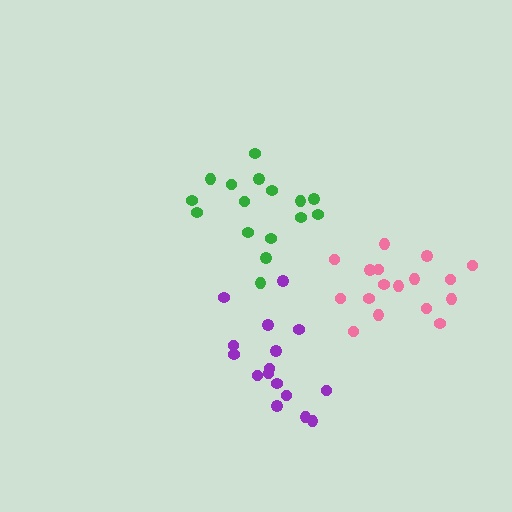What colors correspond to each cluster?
The clusters are colored: green, purple, pink.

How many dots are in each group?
Group 1: 16 dots, Group 2: 16 dots, Group 3: 17 dots (49 total).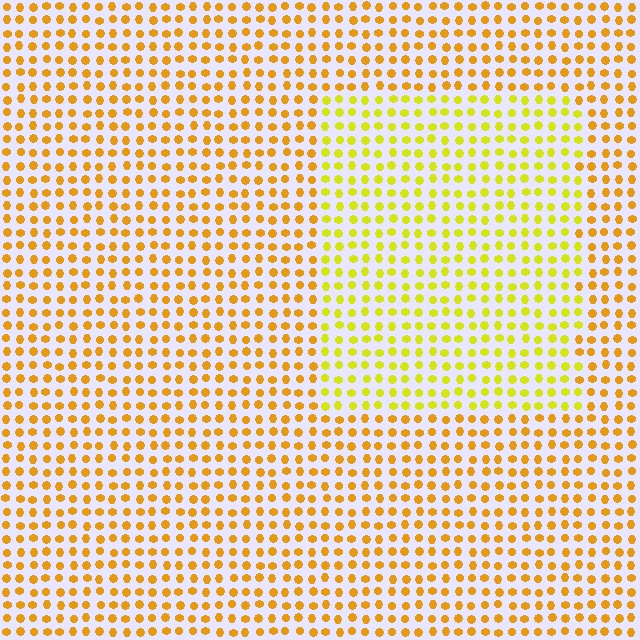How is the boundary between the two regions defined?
The boundary is defined purely by a slight shift in hue (about 27 degrees). Spacing, size, and orientation are identical on both sides.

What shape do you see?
I see a rectangle.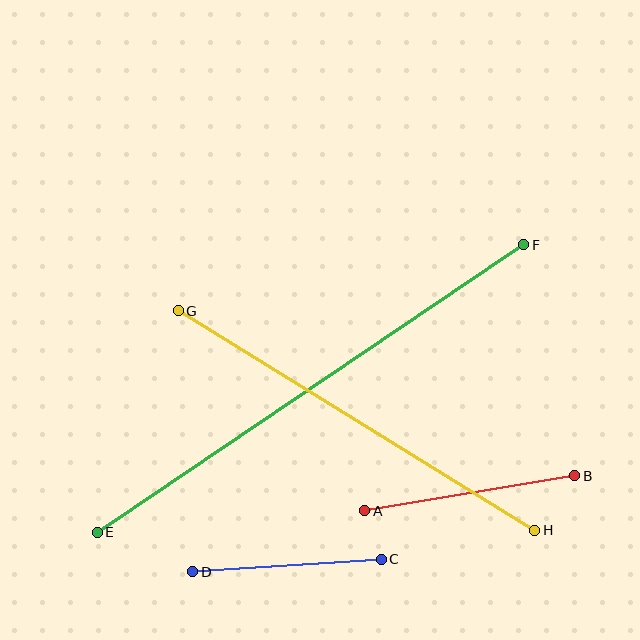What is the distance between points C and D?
The distance is approximately 189 pixels.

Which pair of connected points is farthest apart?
Points E and F are farthest apart.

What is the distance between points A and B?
The distance is approximately 213 pixels.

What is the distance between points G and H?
The distance is approximately 419 pixels.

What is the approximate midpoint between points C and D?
The midpoint is at approximately (287, 566) pixels.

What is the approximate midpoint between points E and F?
The midpoint is at approximately (310, 388) pixels.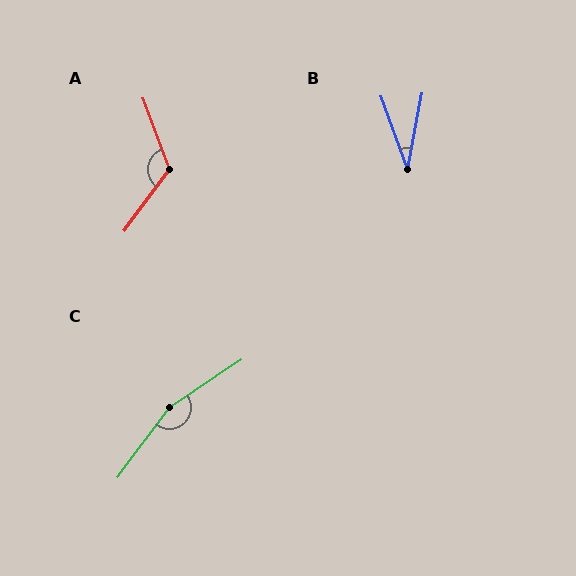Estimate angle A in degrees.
Approximately 123 degrees.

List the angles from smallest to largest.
B (30°), A (123°), C (161°).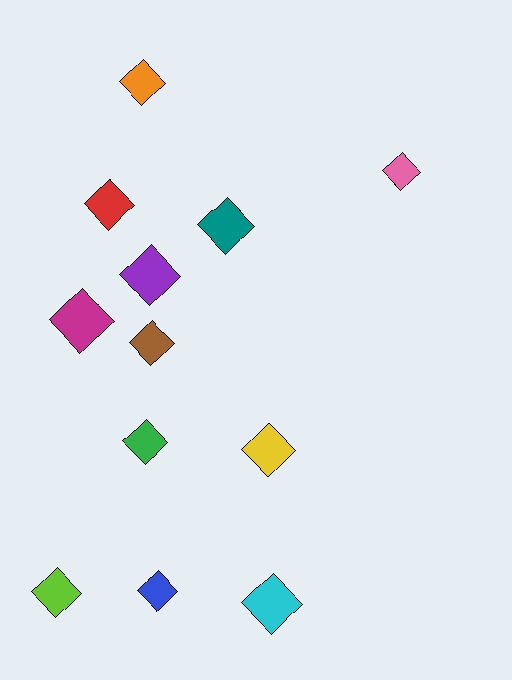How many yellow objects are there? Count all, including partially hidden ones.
There is 1 yellow object.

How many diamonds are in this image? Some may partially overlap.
There are 12 diamonds.